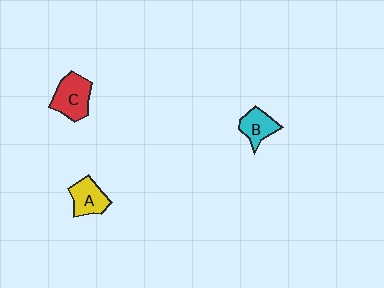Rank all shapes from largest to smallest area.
From largest to smallest: C (red), A (yellow), B (cyan).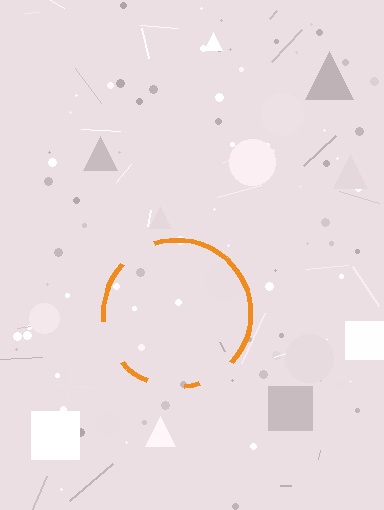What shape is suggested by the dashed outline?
The dashed outline suggests a circle.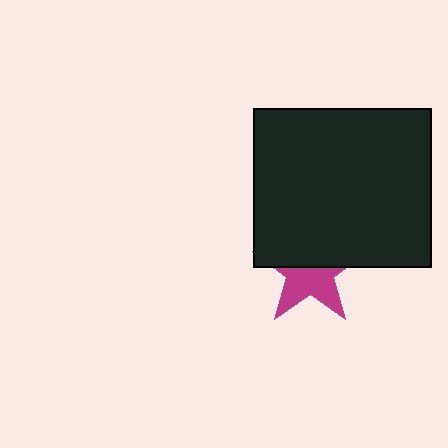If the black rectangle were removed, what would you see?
You would see the complete magenta star.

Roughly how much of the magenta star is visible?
About half of it is visible (roughly 51%).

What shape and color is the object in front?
The object in front is a black rectangle.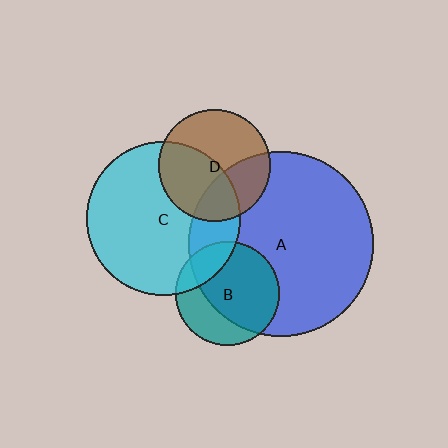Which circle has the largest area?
Circle A (blue).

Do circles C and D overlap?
Yes.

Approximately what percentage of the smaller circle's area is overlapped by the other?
Approximately 45%.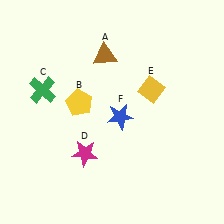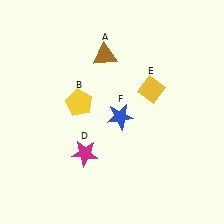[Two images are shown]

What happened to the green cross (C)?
The green cross (C) was removed in Image 2. It was in the top-left area of Image 1.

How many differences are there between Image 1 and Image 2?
There is 1 difference between the two images.